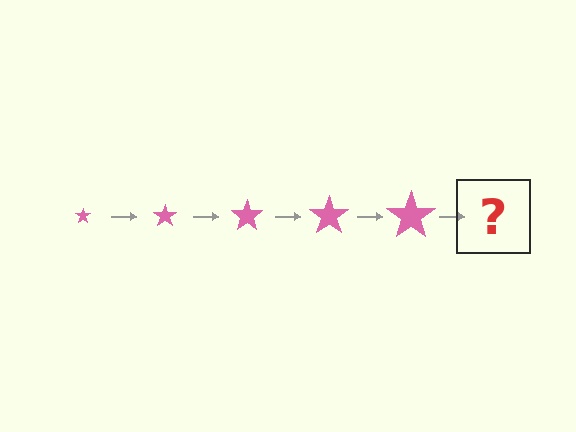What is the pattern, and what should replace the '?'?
The pattern is that the star gets progressively larger each step. The '?' should be a pink star, larger than the previous one.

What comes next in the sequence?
The next element should be a pink star, larger than the previous one.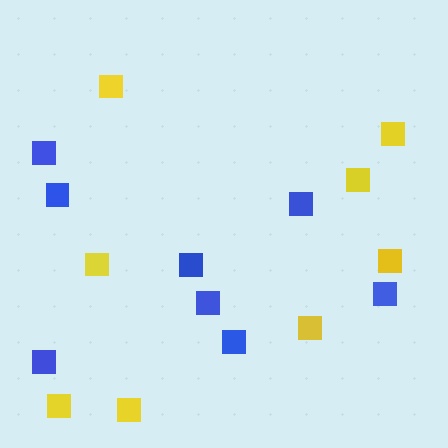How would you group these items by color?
There are 2 groups: one group of yellow squares (8) and one group of blue squares (8).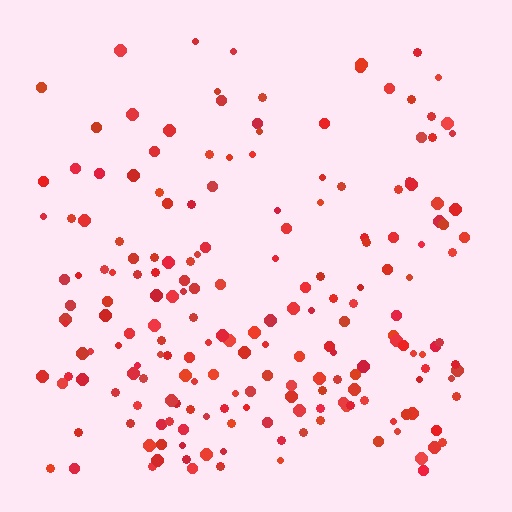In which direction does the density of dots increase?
From top to bottom, with the bottom side densest.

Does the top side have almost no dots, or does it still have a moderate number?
Still a moderate number, just noticeably fewer than the bottom.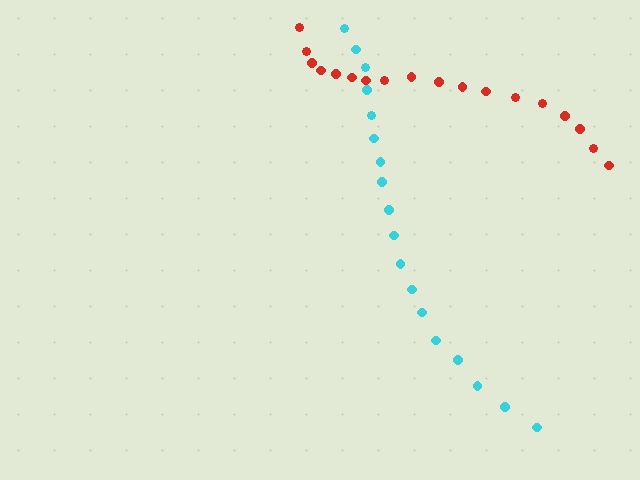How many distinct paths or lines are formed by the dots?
There are 2 distinct paths.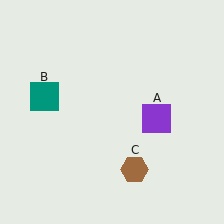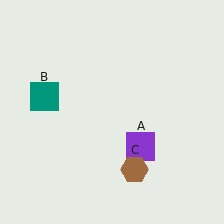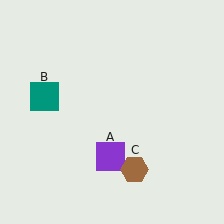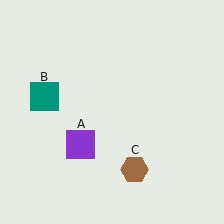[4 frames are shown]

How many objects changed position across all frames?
1 object changed position: purple square (object A).